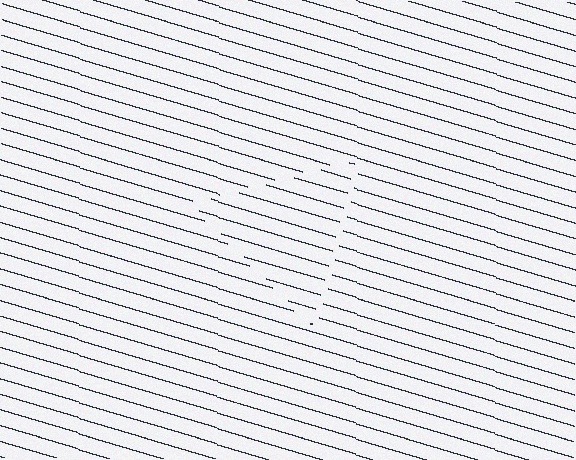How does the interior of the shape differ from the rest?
The interior of the shape contains the same grating, shifted by half a period — the contour is defined by the phase discontinuity where line-ends from the inner and outer gratings abut.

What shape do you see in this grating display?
An illusory triangle. The interior of the shape contains the same grating, shifted by half a period — the contour is defined by the phase discontinuity where line-ends from the inner and outer gratings abut.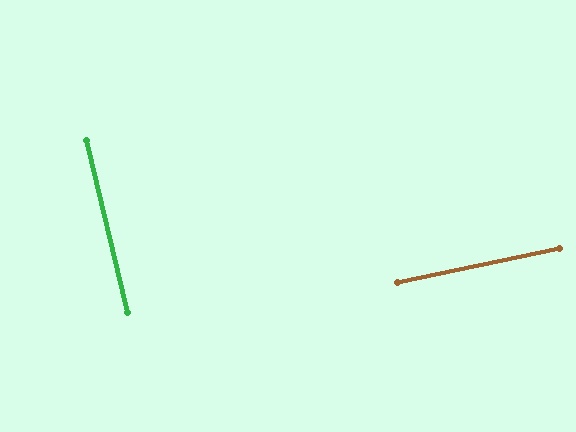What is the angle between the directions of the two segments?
Approximately 88 degrees.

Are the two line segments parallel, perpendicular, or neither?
Perpendicular — they meet at approximately 88°.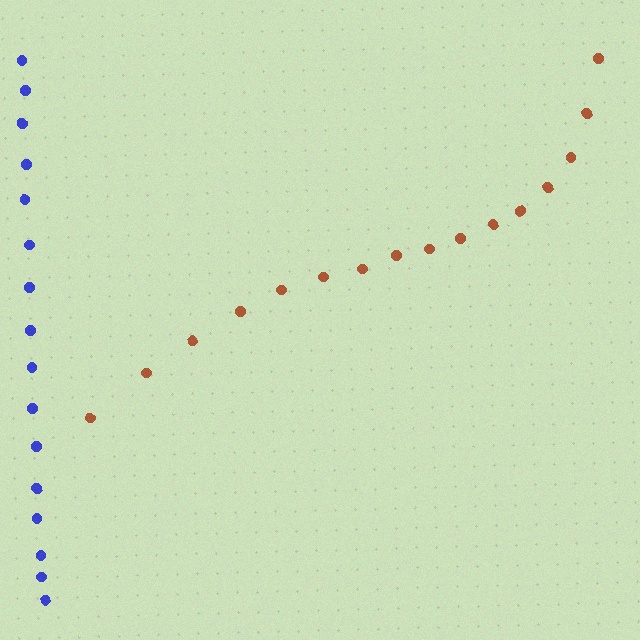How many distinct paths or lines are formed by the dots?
There are 2 distinct paths.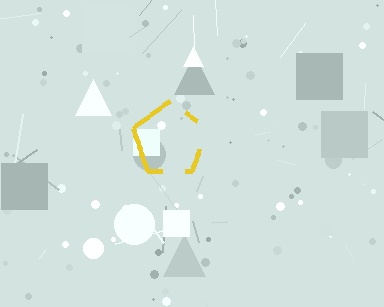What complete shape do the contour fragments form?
The contour fragments form a pentagon.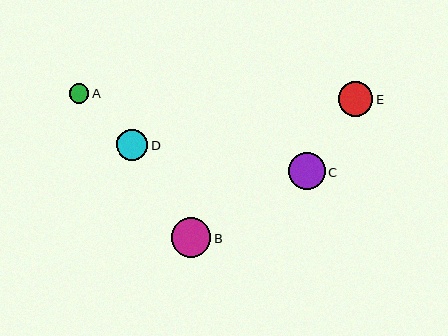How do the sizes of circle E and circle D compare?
Circle E and circle D are approximately the same size.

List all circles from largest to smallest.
From largest to smallest: B, C, E, D, A.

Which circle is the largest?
Circle B is the largest with a size of approximately 40 pixels.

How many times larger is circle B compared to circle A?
Circle B is approximately 2.0 times the size of circle A.